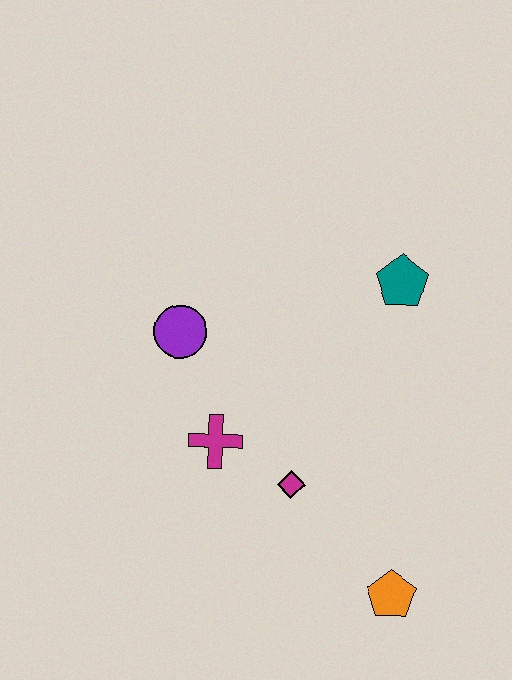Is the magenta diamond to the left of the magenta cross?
No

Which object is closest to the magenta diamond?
The magenta cross is closest to the magenta diamond.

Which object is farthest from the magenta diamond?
The teal pentagon is farthest from the magenta diamond.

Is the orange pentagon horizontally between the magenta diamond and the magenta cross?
No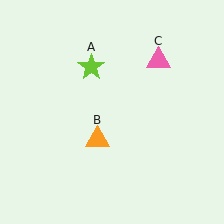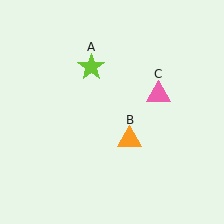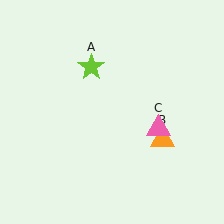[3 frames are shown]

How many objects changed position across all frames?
2 objects changed position: orange triangle (object B), pink triangle (object C).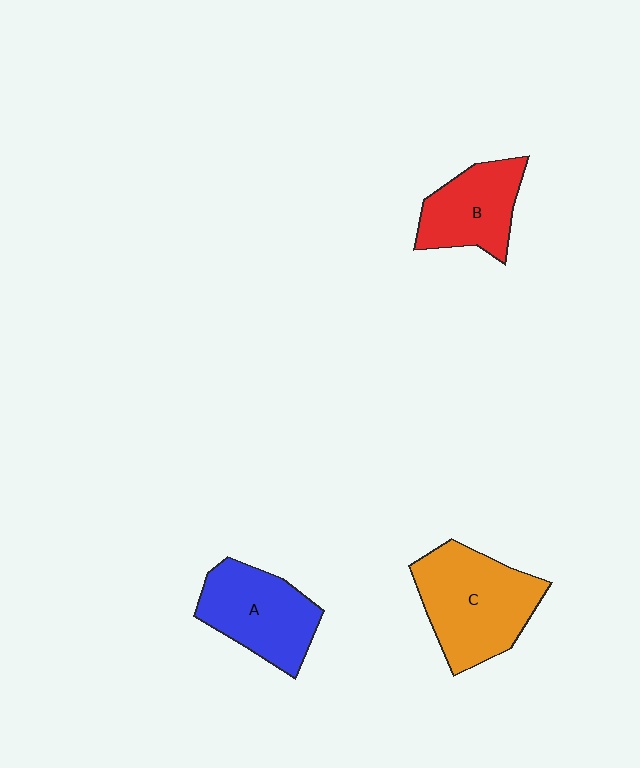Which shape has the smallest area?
Shape B (red).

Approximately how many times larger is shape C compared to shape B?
Approximately 1.5 times.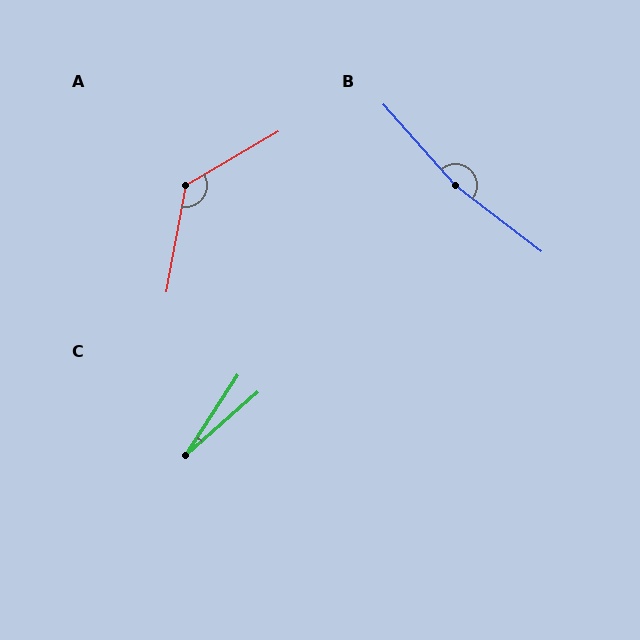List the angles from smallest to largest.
C (15°), A (131°), B (169°).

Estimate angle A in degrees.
Approximately 131 degrees.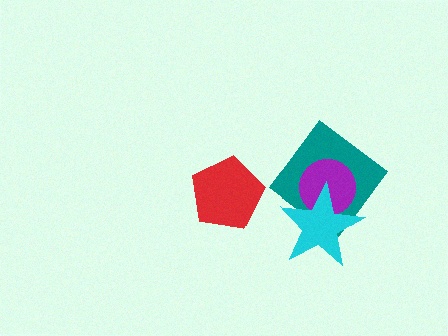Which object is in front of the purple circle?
The cyan star is in front of the purple circle.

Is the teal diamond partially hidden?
Yes, it is partially covered by another shape.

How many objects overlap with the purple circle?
2 objects overlap with the purple circle.